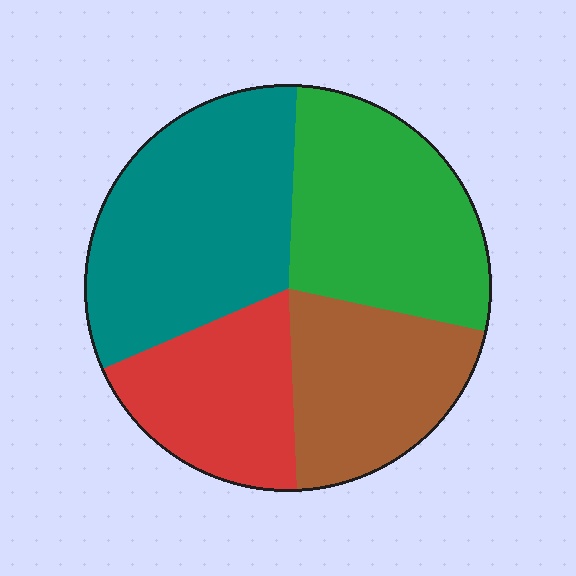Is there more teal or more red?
Teal.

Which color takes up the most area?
Teal, at roughly 30%.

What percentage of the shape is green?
Green covers about 30% of the shape.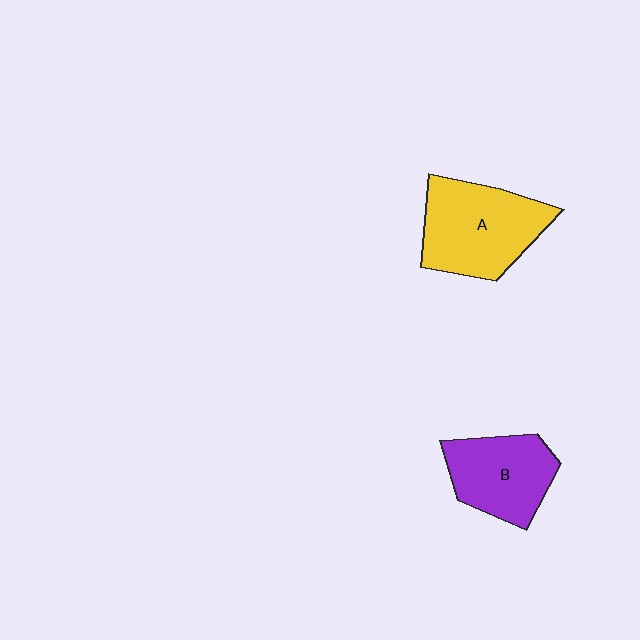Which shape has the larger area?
Shape A (yellow).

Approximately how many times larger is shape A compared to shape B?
Approximately 1.3 times.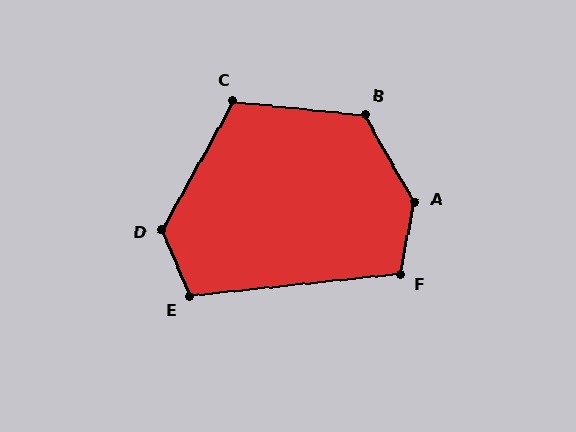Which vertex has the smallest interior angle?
F, at approximately 106 degrees.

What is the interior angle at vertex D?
Approximately 128 degrees (obtuse).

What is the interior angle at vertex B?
Approximately 125 degrees (obtuse).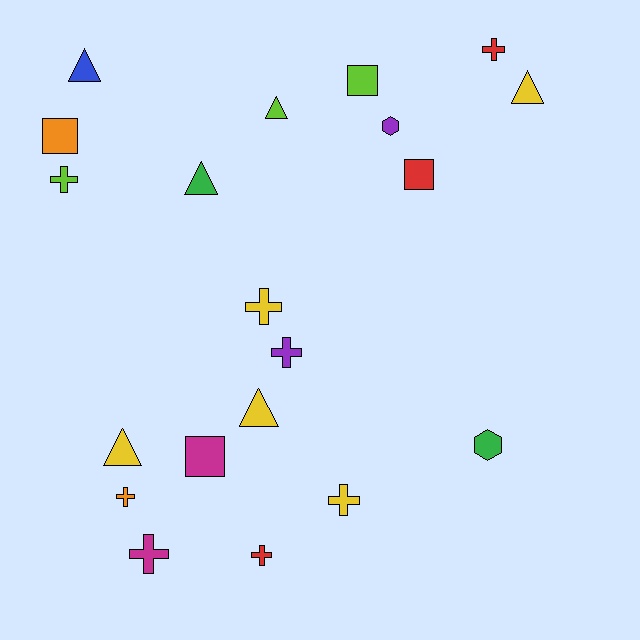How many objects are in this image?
There are 20 objects.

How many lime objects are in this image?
There are 3 lime objects.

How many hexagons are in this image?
There are 2 hexagons.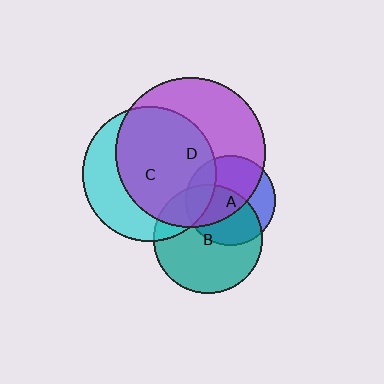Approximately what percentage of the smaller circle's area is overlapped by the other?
Approximately 65%.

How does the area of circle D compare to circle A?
Approximately 2.8 times.